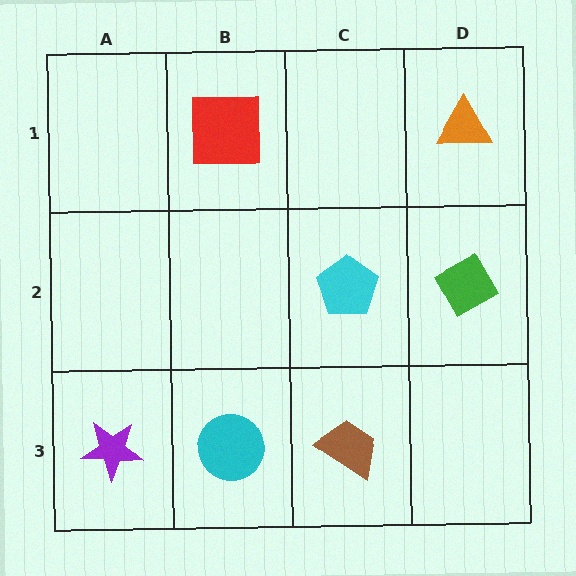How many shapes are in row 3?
3 shapes.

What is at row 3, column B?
A cyan circle.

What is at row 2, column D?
A green diamond.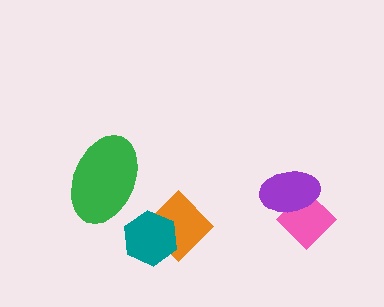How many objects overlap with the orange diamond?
1 object overlaps with the orange diamond.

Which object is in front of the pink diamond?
The purple ellipse is in front of the pink diamond.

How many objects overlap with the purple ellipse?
1 object overlaps with the purple ellipse.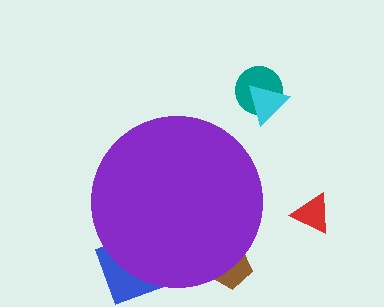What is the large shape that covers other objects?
A purple circle.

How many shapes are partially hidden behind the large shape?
2 shapes are partially hidden.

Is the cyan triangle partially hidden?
No, the cyan triangle is fully visible.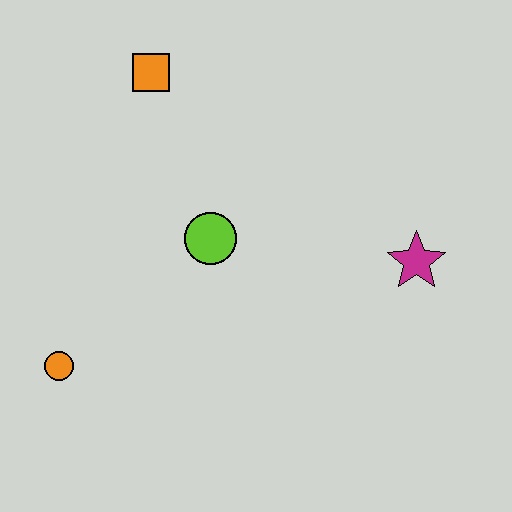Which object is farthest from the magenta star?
The orange circle is farthest from the magenta star.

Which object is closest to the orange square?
The lime circle is closest to the orange square.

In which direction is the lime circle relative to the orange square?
The lime circle is below the orange square.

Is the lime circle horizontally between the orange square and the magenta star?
Yes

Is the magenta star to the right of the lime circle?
Yes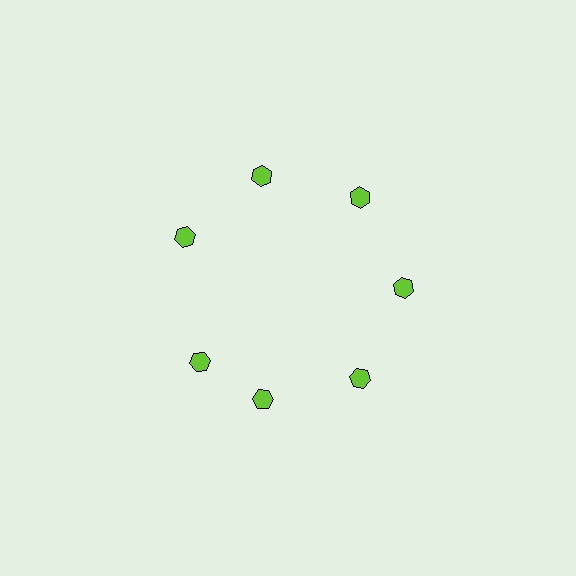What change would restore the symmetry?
The symmetry would be restored by rotating it back into even spacing with its neighbors so that all 7 hexagons sit at equal angles and equal distance from the center.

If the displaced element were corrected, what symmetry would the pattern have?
It would have 7-fold rotational symmetry — the pattern would map onto itself every 51 degrees.